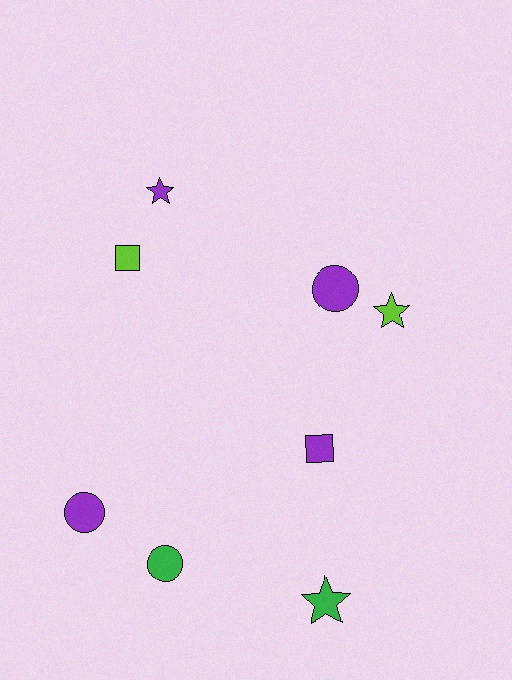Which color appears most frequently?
Purple, with 4 objects.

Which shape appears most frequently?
Star, with 3 objects.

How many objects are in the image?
There are 8 objects.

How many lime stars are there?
There is 1 lime star.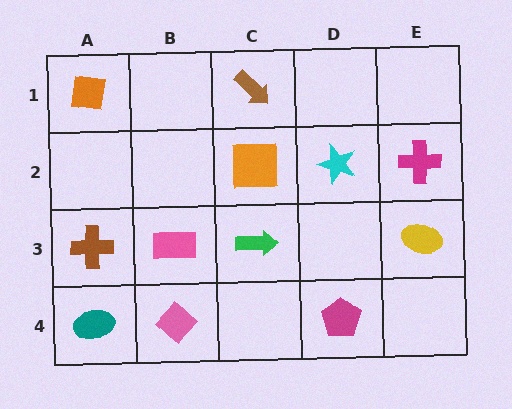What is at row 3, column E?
A yellow ellipse.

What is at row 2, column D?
A cyan star.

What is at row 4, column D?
A magenta pentagon.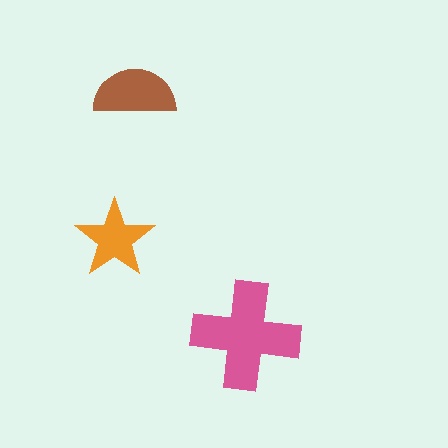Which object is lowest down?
The pink cross is bottommost.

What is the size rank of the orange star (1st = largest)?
3rd.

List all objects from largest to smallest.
The pink cross, the brown semicircle, the orange star.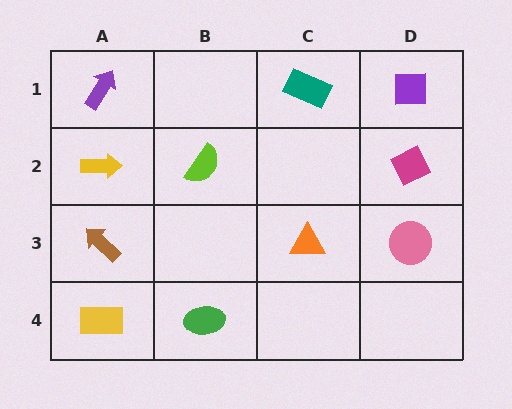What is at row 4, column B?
A green ellipse.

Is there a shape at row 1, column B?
No, that cell is empty.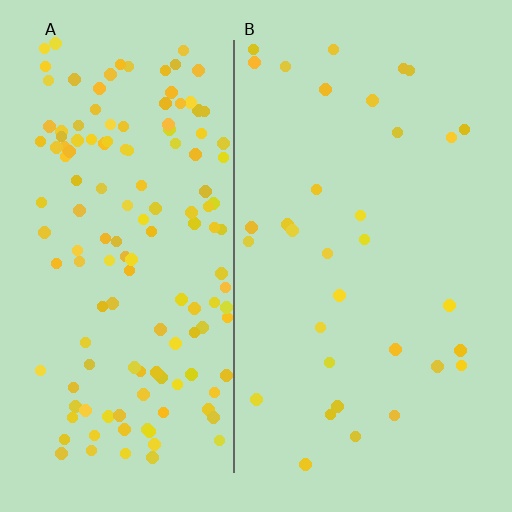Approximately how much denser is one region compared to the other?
Approximately 4.3× — region A over region B.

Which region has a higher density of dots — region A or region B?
A (the left).